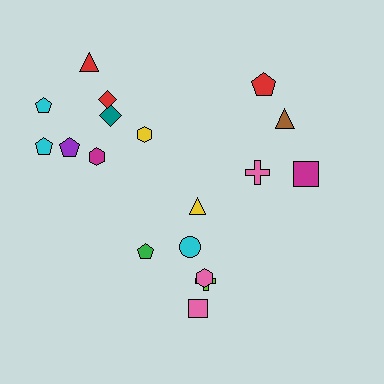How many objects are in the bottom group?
There are 6 objects.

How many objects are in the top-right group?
There are 4 objects.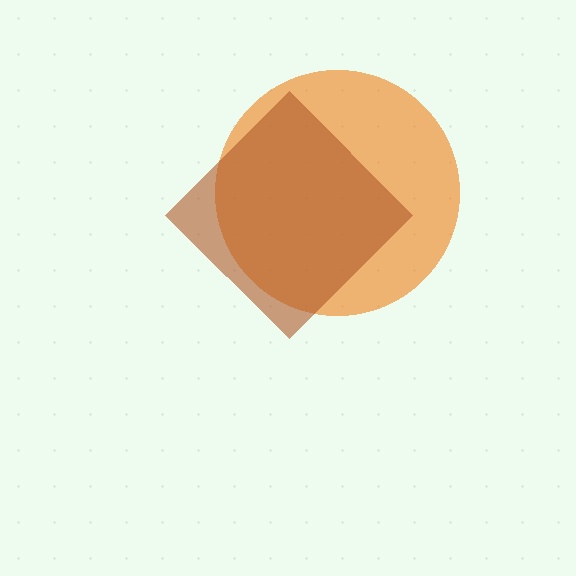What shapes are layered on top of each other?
The layered shapes are: an orange circle, a brown diamond.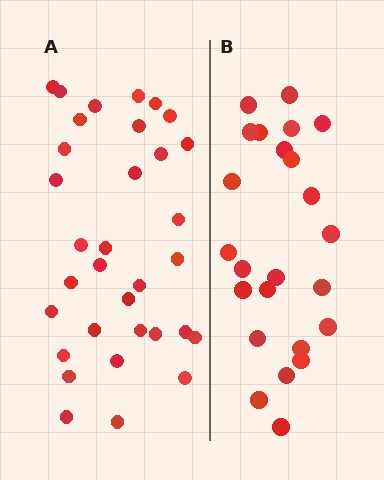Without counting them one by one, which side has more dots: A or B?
Region A (the left region) has more dots.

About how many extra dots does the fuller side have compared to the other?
Region A has roughly 8 or so more dots than region B.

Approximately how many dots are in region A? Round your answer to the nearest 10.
About 30 dots. (The exact count is 33, which rounds to 30.)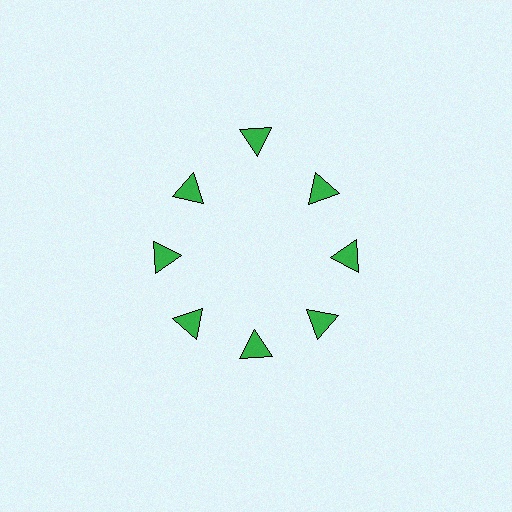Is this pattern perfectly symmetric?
No. The 8 green triangles are arranged in a ring, but one element near the 12 o'clock position is pushed outward from the center, breaking the 8-fold rotational symmetry.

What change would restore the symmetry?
The symmetry would be restored by moving it inward, back onto the ring so that all 8 triangles sit at equal angles and equal distance from the center.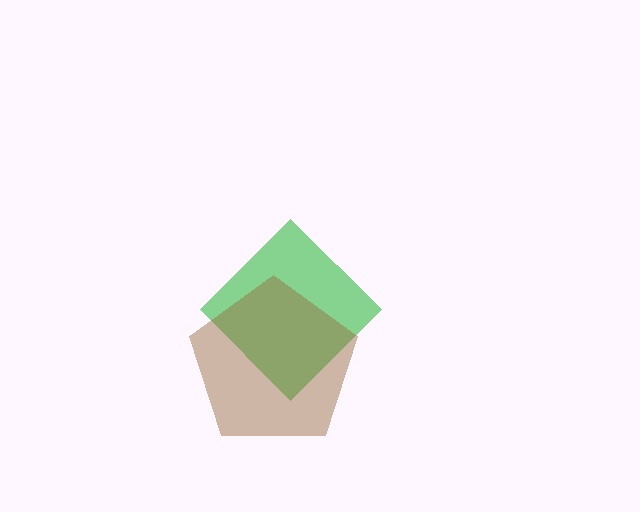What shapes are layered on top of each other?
The layered shapes are: a green diamond, a brown pentagon.